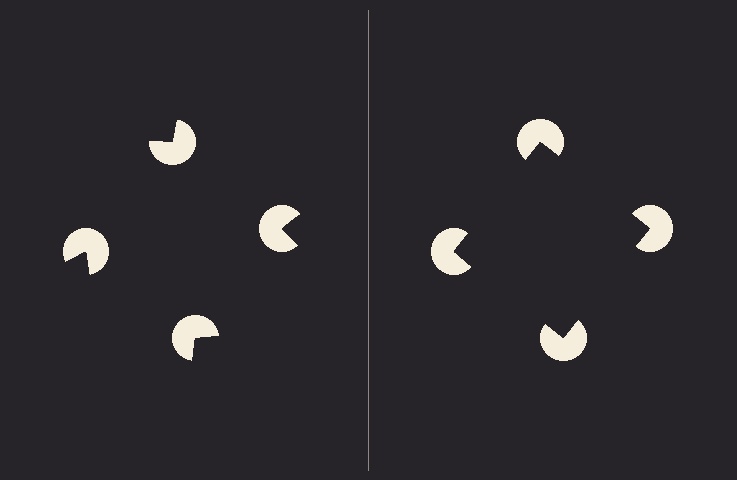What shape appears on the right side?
An illusory square.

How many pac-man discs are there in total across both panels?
8 — 4 on each side.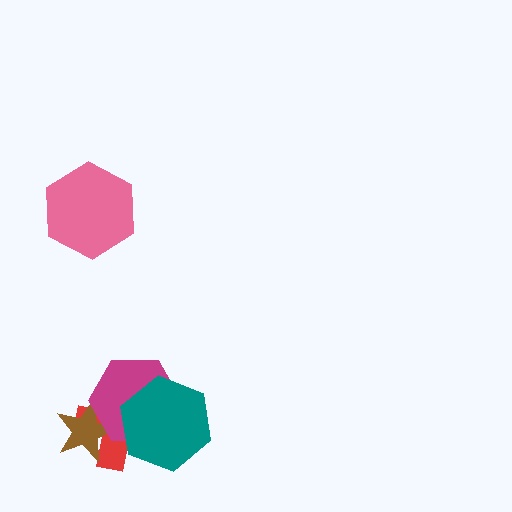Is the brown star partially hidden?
Yes, it is partially covered by another shape.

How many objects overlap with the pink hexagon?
0 objects overlap with the pink hexagon.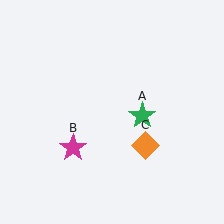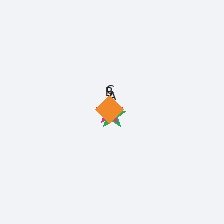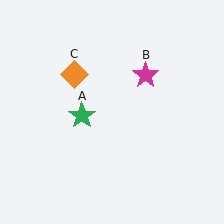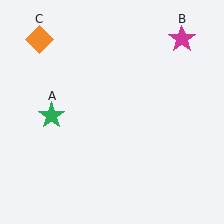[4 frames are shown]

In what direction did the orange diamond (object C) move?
The orange diamond (object C) moved up and to the left.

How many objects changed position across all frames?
3 objects changed position: green star (object A), magenta star (object B), orange diamond (object C).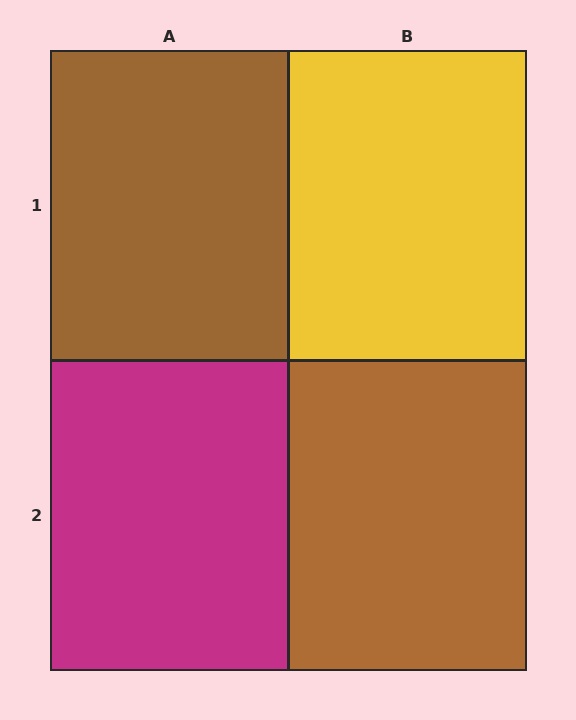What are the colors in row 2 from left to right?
Magenta, brown.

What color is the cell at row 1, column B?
Yellow.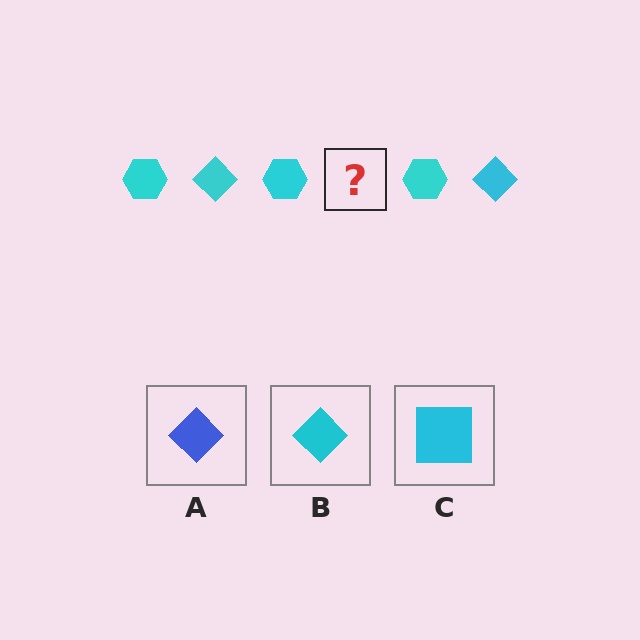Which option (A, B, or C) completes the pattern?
B.